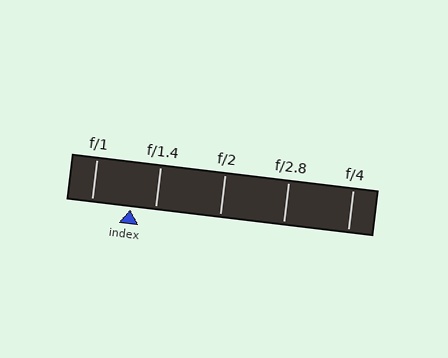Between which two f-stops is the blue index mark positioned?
The index mark is between f/1 and f/1.4.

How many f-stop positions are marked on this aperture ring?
There are 5 f-stop positions marked.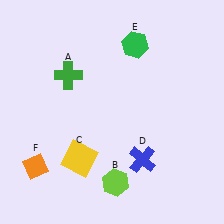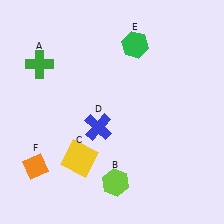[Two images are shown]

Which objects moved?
The objects that moved are: the green cross (A), the blue cross (D).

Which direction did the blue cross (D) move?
The blue cross (D) moved left.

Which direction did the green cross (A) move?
The green cross (A) moved left.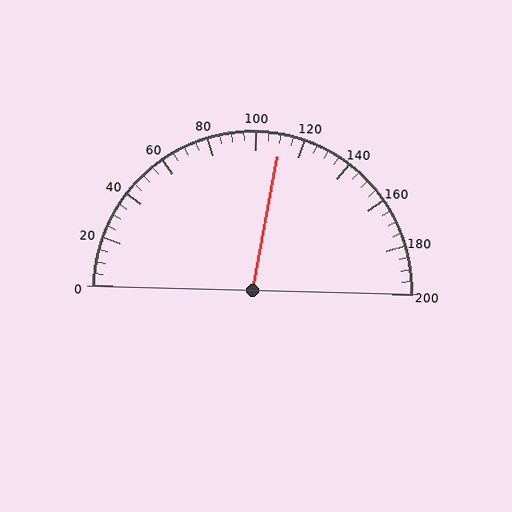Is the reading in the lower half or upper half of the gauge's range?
The reading is in the upper half of the range (0 to 200).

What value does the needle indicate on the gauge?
The needle indicates approximately 110.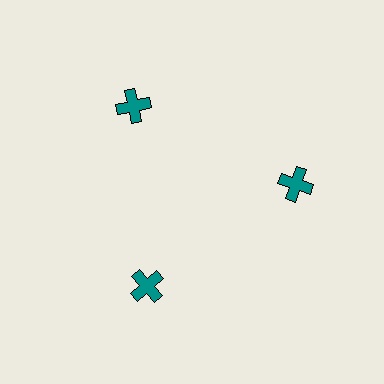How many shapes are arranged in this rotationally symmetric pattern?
There are 3 shapes, arranged in 3 groups of 1.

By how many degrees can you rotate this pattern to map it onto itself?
The pattern maps onto itself every 120 degrees of rotation.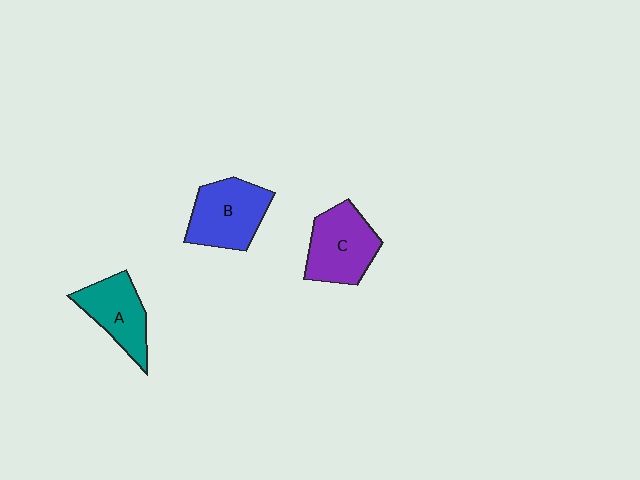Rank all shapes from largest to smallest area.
From largest to smallest: B (blue), C (purple), A (teal).